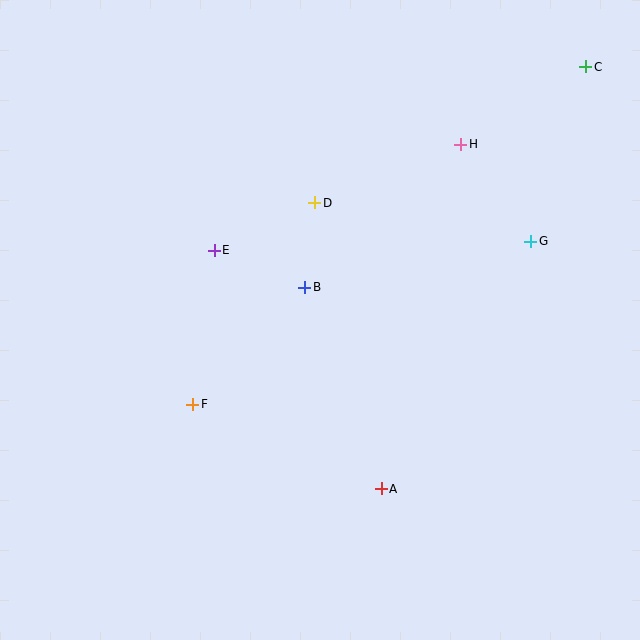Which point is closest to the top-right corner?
Point C is closest to the top-right corner.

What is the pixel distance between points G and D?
The distance between G and D is 219 pixels.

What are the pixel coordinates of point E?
Point E is at (214, 250).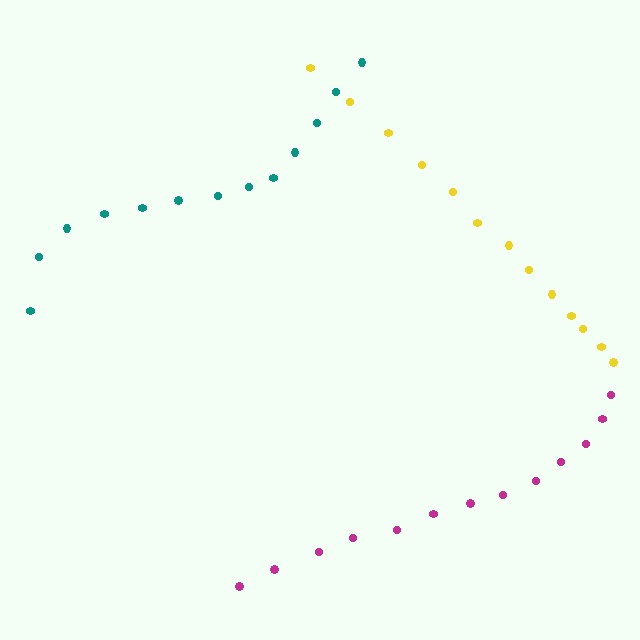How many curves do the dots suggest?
There are 3 distinct paths.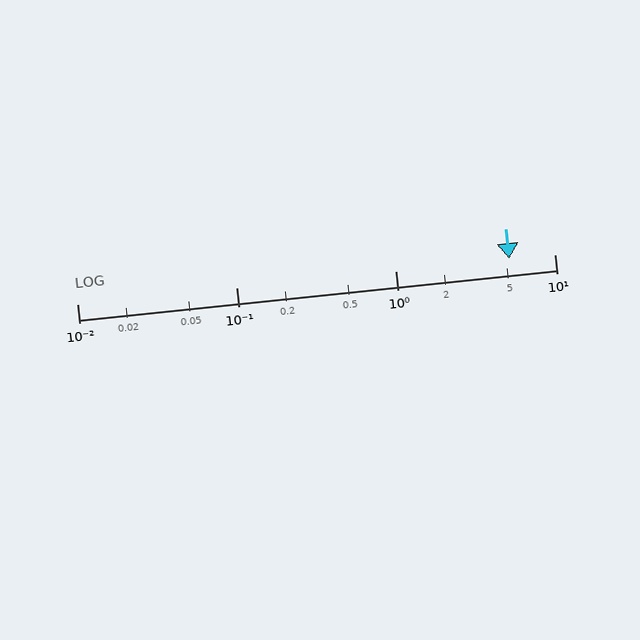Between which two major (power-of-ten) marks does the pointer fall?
The pointer is between 1 and 10.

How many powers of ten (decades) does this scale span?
The scale spans 3 decades, from 0.01 to 10.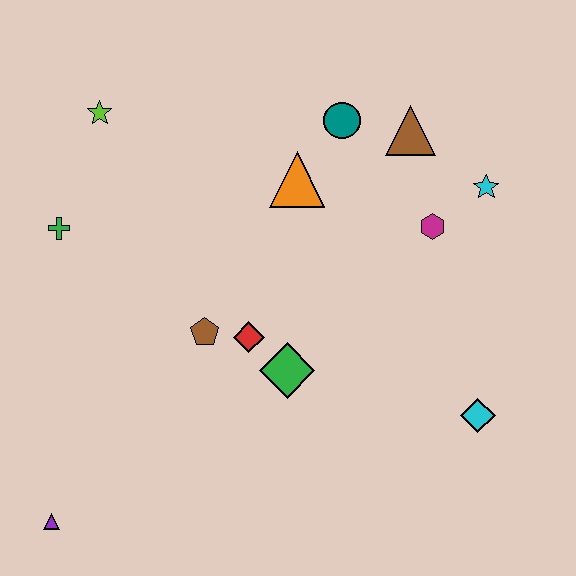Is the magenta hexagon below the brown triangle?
Yes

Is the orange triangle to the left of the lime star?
No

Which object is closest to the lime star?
The green cross is closest to the lime star.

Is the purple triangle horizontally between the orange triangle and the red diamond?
No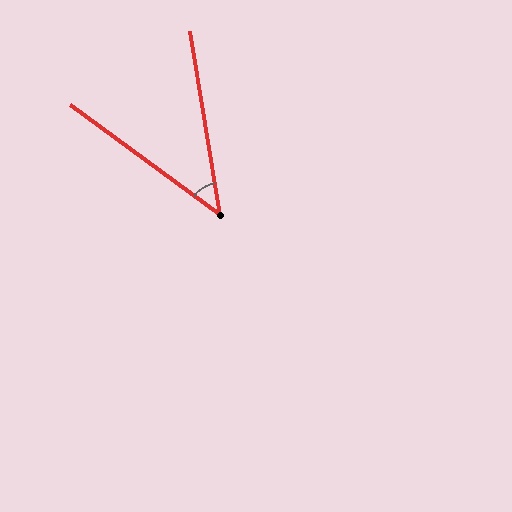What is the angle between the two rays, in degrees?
Approximately 45 degrees.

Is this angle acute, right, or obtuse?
It is acute.